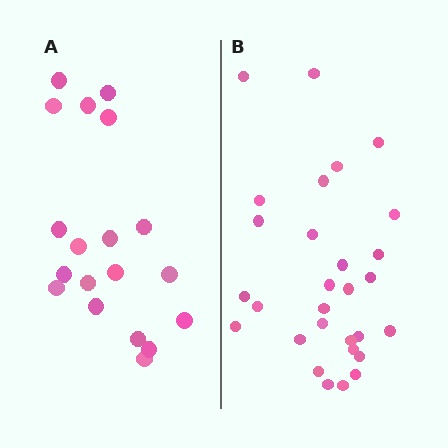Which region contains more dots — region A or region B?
Region B (the right region) has more dots.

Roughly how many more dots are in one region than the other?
Region B has roughly 10 or so more dots than region A.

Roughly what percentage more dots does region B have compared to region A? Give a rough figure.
About 55% more.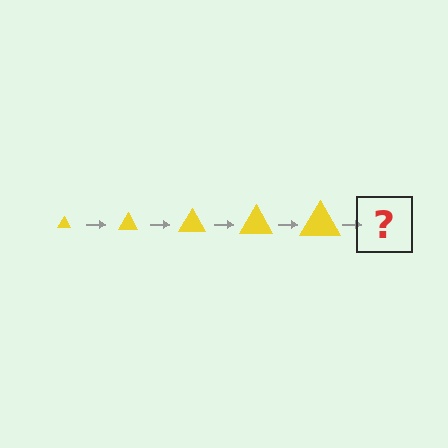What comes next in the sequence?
The next element should be a yellow triangle, larger than the previous one.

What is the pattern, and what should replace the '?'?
The pattern is that the triangle gets progressively larger each step. The '?' should be a yellow triangle, larger than the previous one.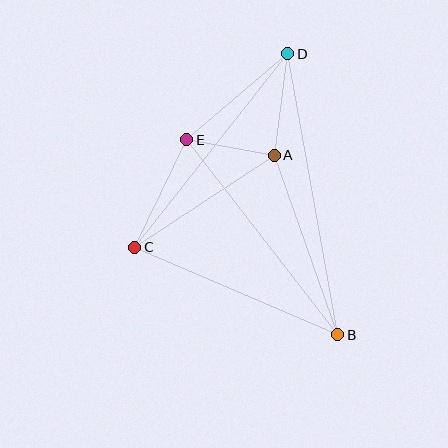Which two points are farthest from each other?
Points B and D are farthest from each other.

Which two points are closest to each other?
Points A and E are closest to each other.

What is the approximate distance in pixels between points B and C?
The distance between B and C is approximately 221 pixels.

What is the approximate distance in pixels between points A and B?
The distance between A and B is approximately 190 pixels.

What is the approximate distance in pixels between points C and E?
The distance between C and E is approximately 119 pixels.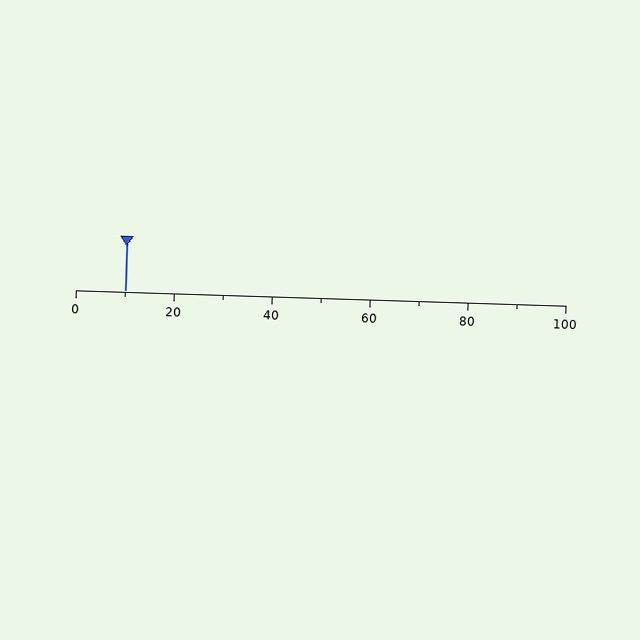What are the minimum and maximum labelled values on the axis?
The axis runs from 0 to 100.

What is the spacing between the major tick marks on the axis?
The major ticks are spaced 20 apart.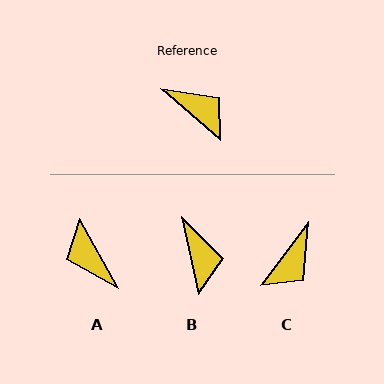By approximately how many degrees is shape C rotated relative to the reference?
Approximately 86 degrees clockwise.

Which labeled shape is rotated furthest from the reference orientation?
A, about 160 degrees away.